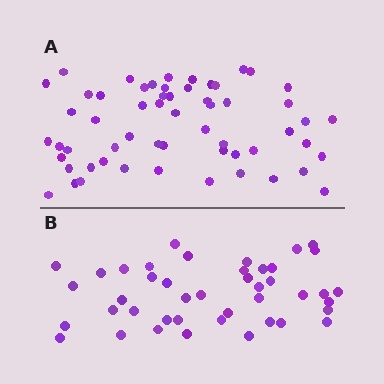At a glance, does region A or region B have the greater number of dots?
Region A (the top region) has more dots.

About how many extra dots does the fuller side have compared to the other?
Region A has approximately 15 more dots than region B.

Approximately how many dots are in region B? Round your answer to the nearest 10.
About 40 dots. (The exact count is 43, which rounds to 40.)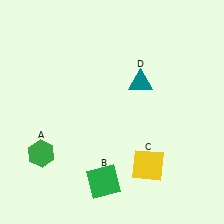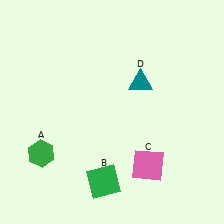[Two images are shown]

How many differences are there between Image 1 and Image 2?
There is 1 difference between the two images.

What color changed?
The square (C) changed from yellow in Image 1 to pink in Image 2.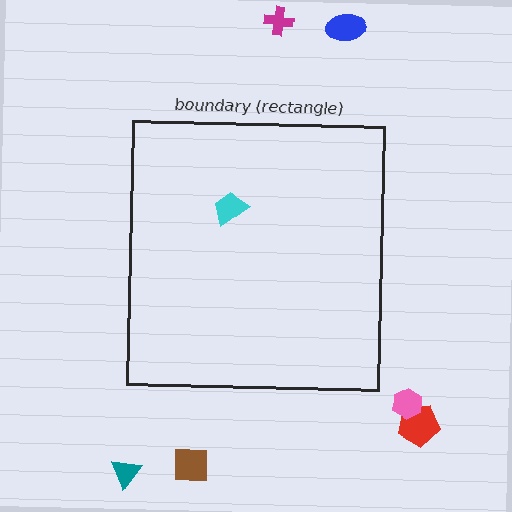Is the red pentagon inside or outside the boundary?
Outside.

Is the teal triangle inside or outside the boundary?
Outside.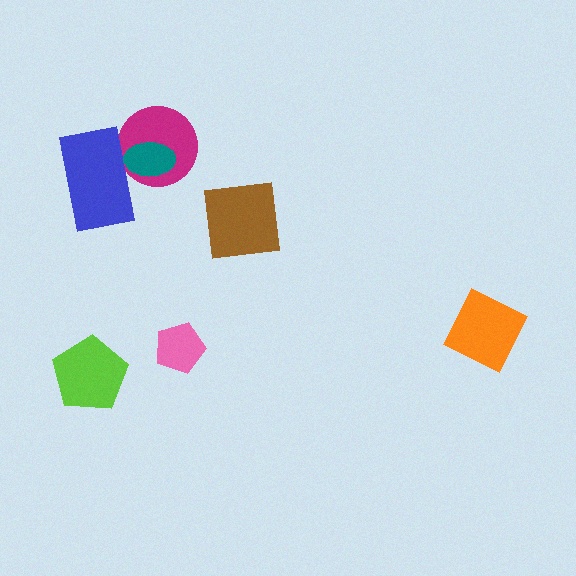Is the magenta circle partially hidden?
Yes, it is partially covered by another shape.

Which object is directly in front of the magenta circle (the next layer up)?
The blue rectangle is directly in front of the magenta circle.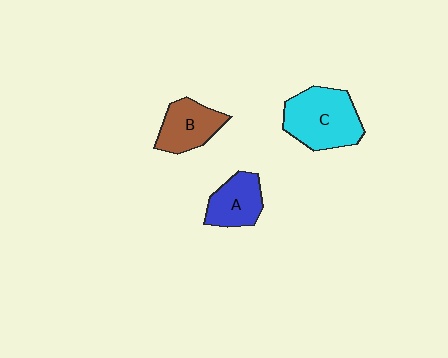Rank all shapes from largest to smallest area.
From largest to smallest: C (cyan), B (brown), A (blue).